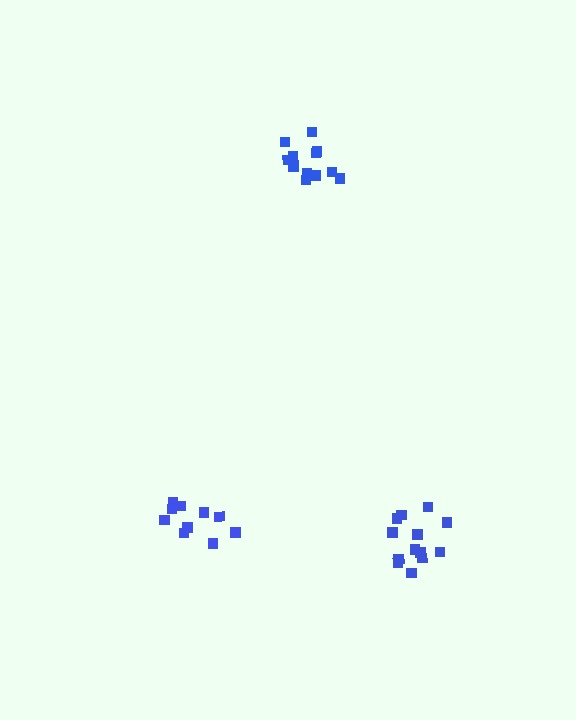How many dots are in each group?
Group 1: 11 dots, Group 2: 13 dots, Group 3: 12 dots (36 total).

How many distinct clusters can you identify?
There are 3 distinct clusters.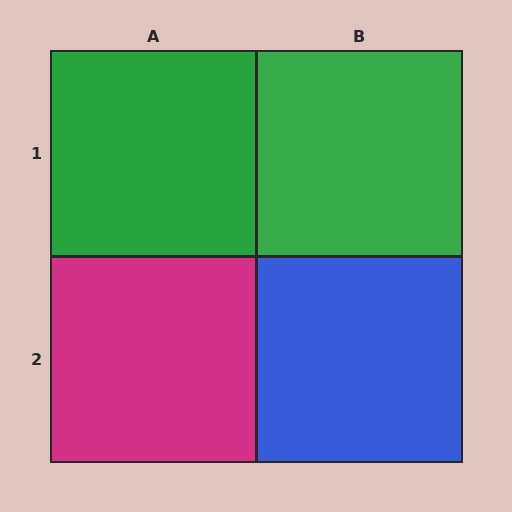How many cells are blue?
1 cell is blue.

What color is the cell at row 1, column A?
Green.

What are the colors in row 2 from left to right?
Magenta, blue.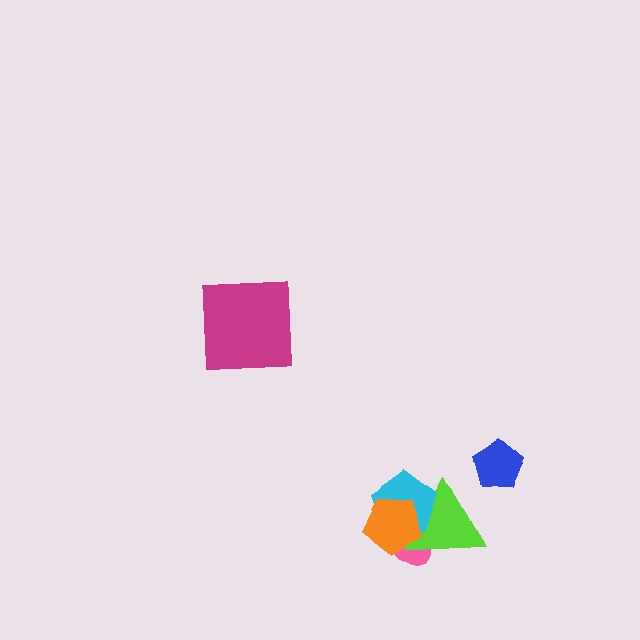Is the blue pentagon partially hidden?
No, no other shape covers it.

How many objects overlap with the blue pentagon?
0 objects overlap with the blue pentagon.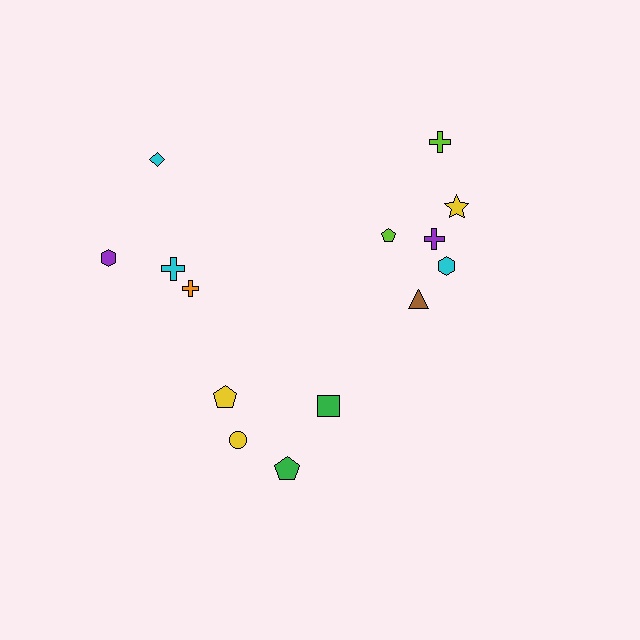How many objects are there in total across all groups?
There are 14 objects.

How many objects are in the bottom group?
There are 4 objects.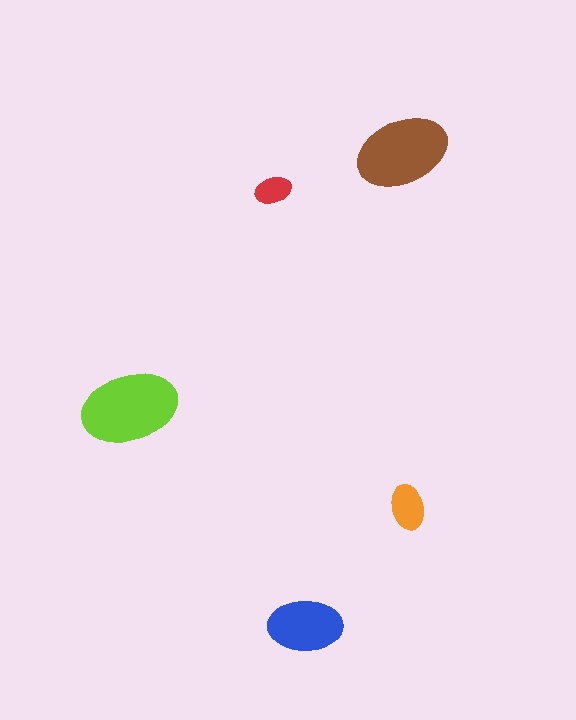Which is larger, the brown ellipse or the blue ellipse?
The brown one.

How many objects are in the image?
There are 5 objects in the image.